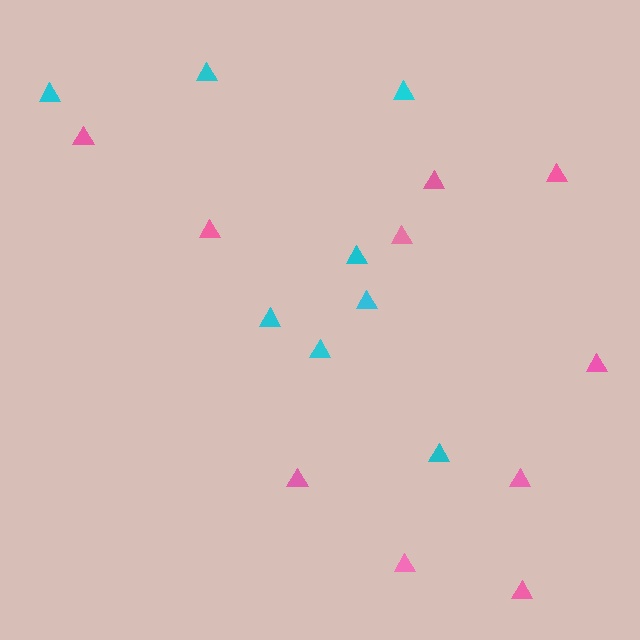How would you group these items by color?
There are 2 groups: one group of pink triangles (10) and one group of cyan triangles (8).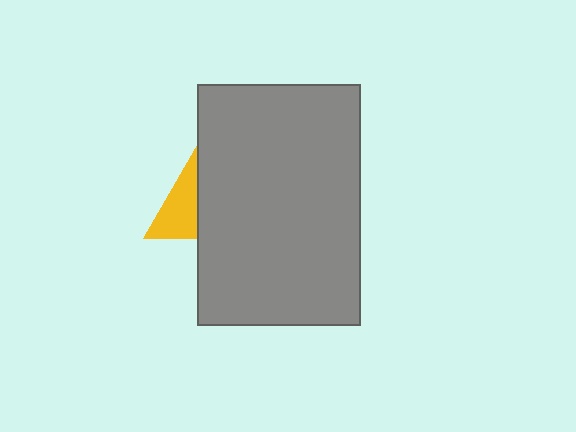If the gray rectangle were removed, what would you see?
You would see the complete yellow triangle.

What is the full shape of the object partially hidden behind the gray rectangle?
The partially hidden object is a yellow triangle.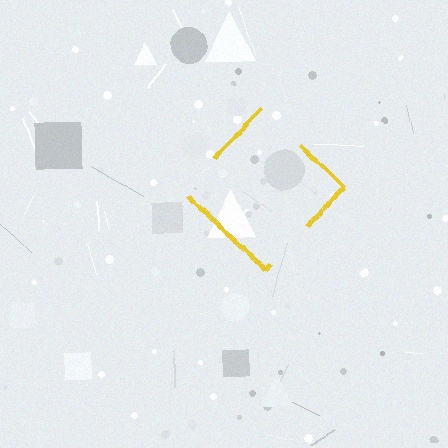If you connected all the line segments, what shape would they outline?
They would outline a diamond.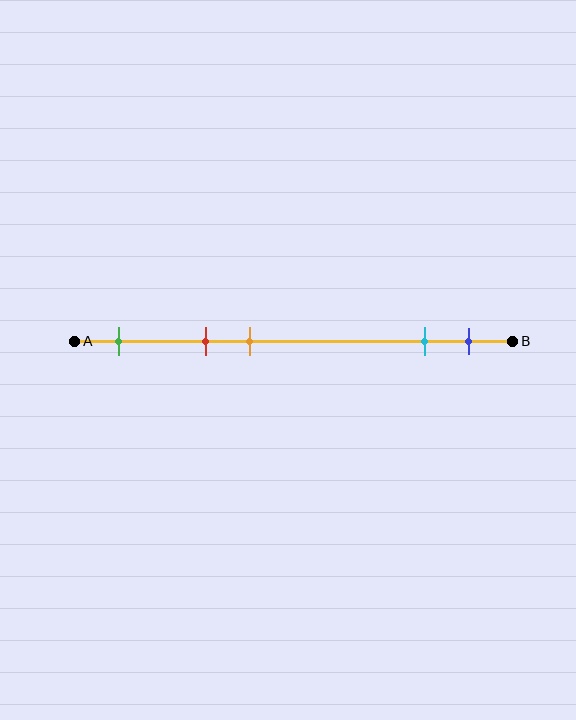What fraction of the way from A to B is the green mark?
The green mark is approximately 10% (0.1) of the way from A to B.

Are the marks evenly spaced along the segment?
No, the marks are not evenly spaced.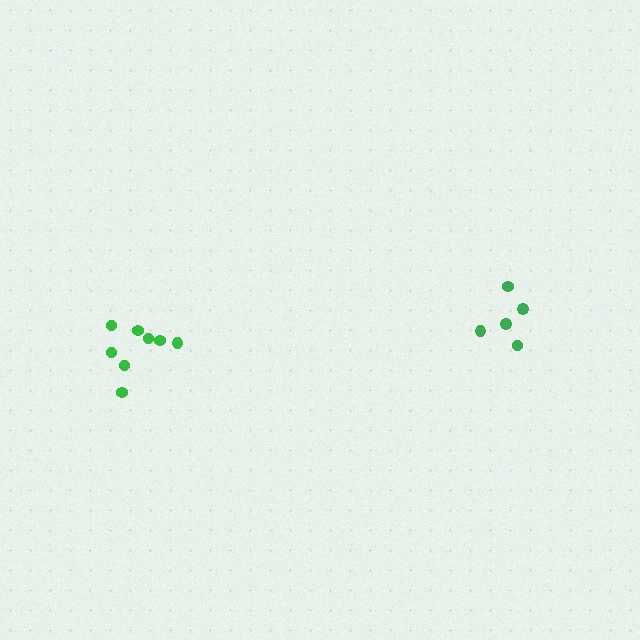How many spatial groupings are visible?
There are 2 spatial groupings.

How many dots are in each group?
Group 1: 5 dots, Group 2: 8 dots (13 total).